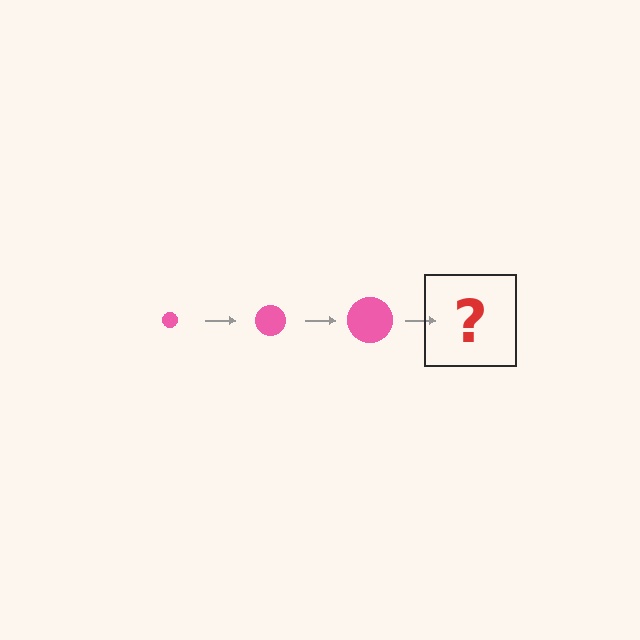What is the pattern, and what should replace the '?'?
The pattern is that the circle gets progressively larger each step. The '?' should be a pink circle, larger than the previous one.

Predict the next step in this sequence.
The next step is a pink circle, larger than the previous one.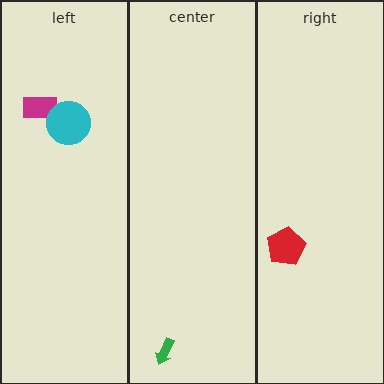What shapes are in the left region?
The magenta rectangle, the cyan circle.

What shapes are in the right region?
The red pentagon.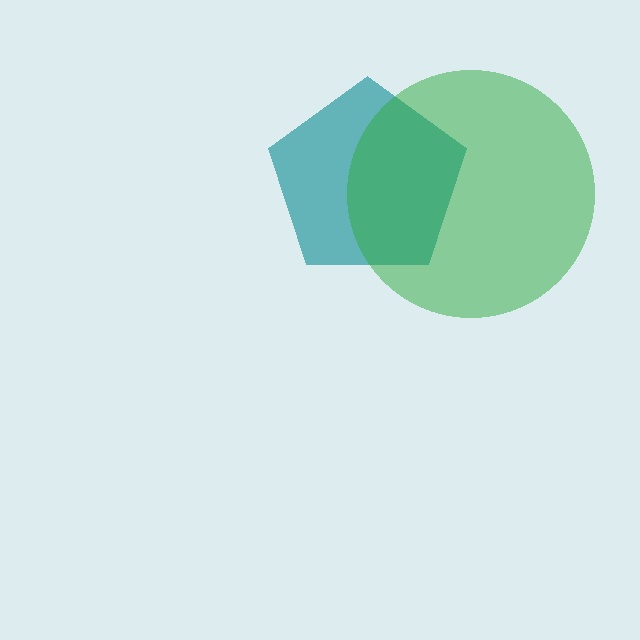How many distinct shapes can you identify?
There are 2 distinct shapes: a teal pentagon, a green circle.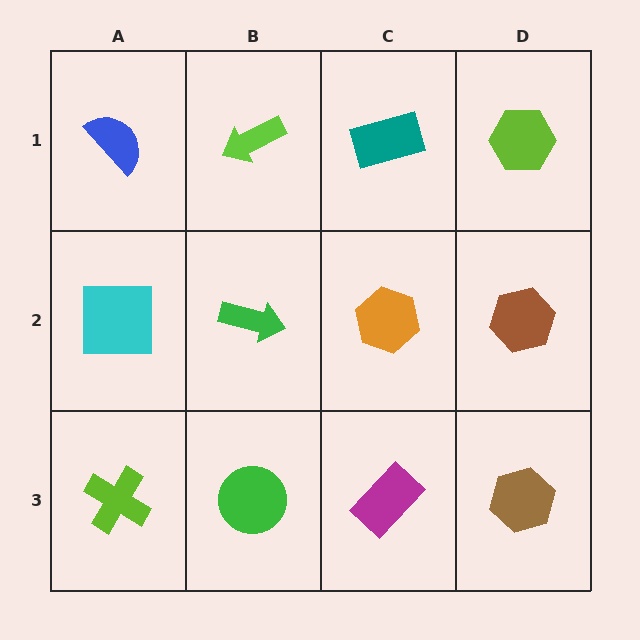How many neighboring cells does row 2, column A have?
3.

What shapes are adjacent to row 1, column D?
A brown hexagon (row 2, column D), a teal rectangle (row 1, column C).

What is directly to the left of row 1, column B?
A blue semicircle.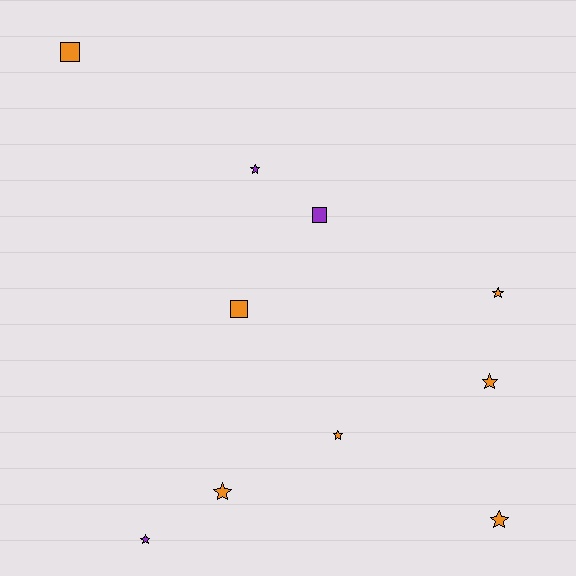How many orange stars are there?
There are 5 orange stars.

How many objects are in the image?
There are 10 objects.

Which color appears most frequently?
Orange, with 7 objects.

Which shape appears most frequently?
Star, with 7 objects.